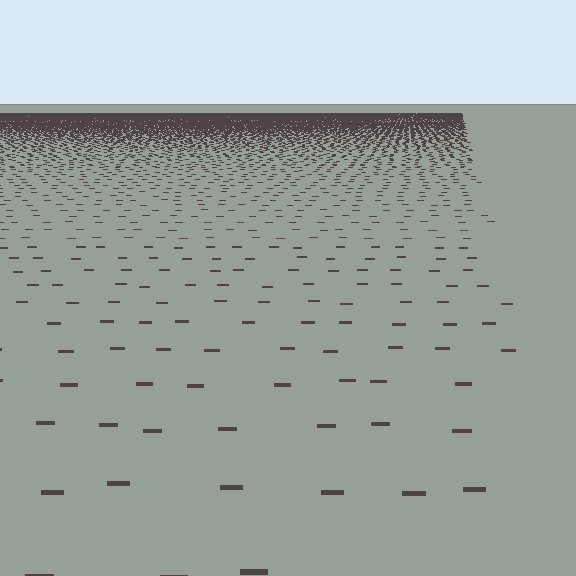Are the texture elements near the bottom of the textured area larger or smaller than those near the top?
Larger. Near the bottom, elements are closer to the viewer and appear at a bigger on-screen size.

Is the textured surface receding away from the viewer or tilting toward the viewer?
The surface is receding away from the viewer. Texture elements get smaller and denser toward the top.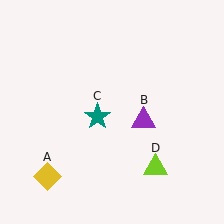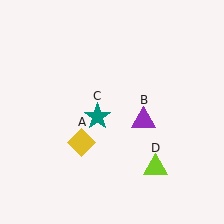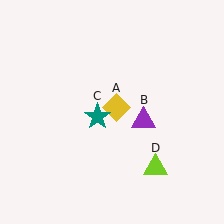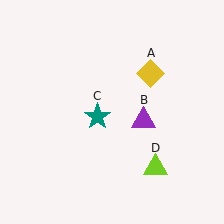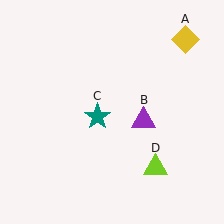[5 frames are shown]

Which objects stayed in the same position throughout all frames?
Purple triangle (object B) and teal star (object C) and lime triangle (object D) remained stationary.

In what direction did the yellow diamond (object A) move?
The yellow diamond (object A) moved up and to the right.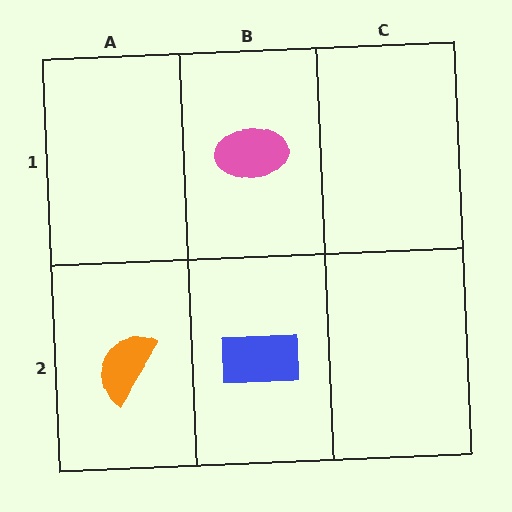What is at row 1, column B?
A pink ellipse.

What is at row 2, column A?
An orange semicircle.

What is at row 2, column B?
A blue rectangle.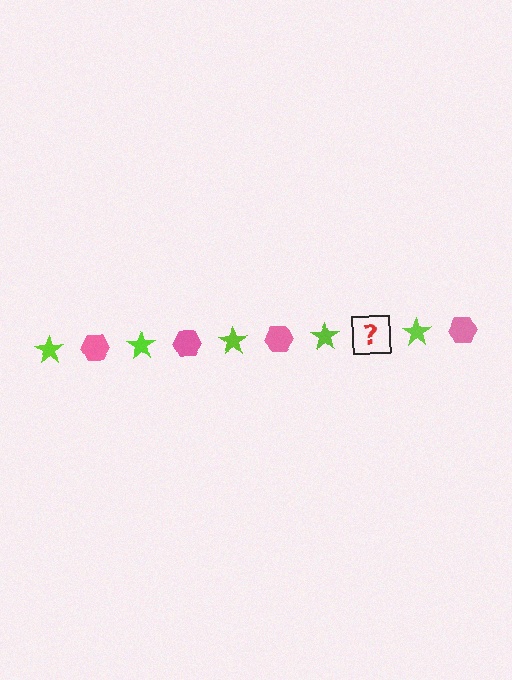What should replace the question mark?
The question mark should be replaced with a pink hexagon.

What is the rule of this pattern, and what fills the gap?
The rule is that the pattern alternates between lime star and pink hexagon. The gap should be filled with a pink hexagon.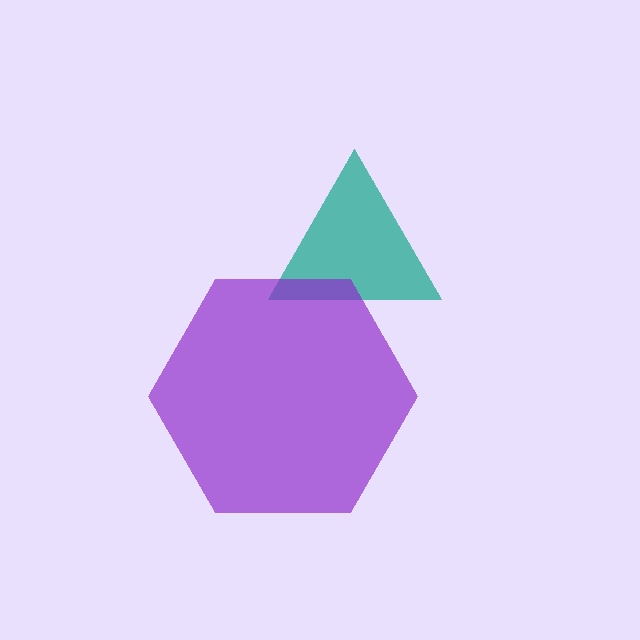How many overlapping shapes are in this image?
There are 2 overlapping shapes in the image.